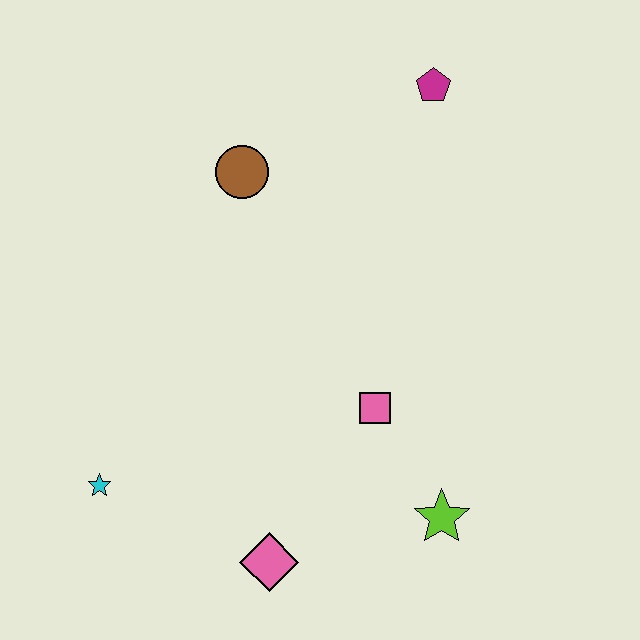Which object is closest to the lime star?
The pink square is closest to the lime star.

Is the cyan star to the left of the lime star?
Yes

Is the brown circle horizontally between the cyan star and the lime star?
Yes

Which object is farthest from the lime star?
The magenta pentagon is farthest from the lime star.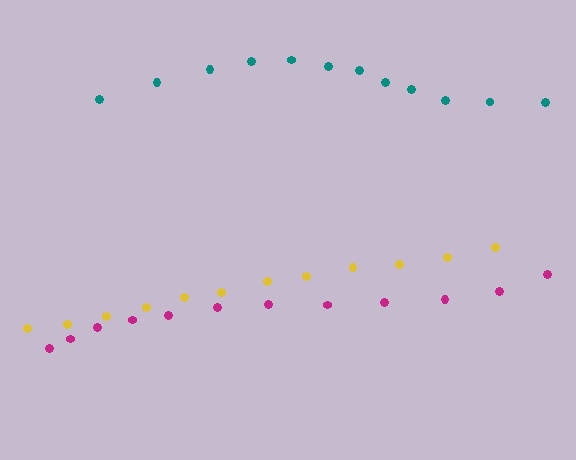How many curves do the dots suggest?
There are 3 distinct paths.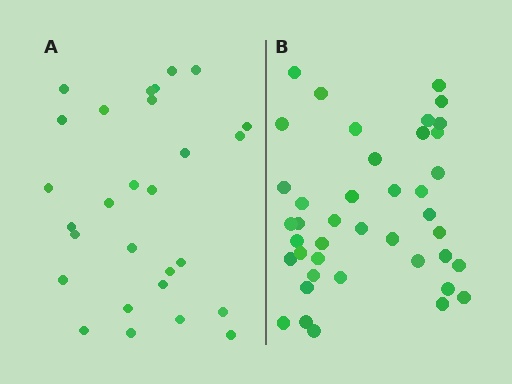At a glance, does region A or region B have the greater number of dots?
Region B (the right region) has more dots.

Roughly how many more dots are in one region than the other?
Region B has approximately 15 more dots than region A.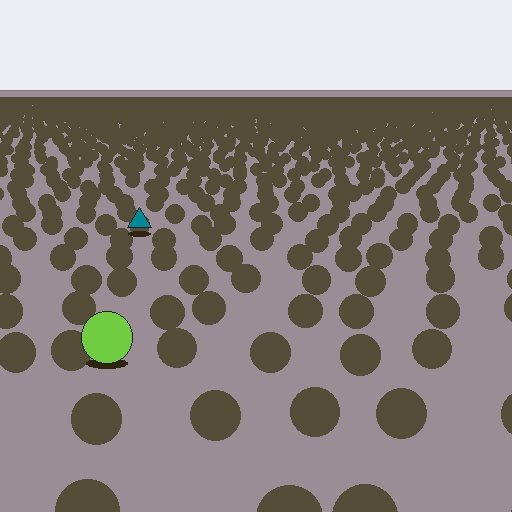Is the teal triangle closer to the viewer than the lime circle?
No. The lime circle is closer — you can tell from the texture gradient: the ground texture is coarser near it.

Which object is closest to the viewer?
The lime circle is closest. The texture marks near it are larger and more spread out.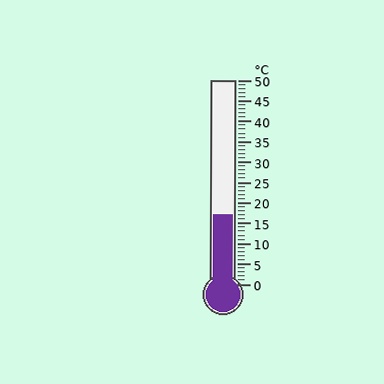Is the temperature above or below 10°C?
The temperature is above 10°C.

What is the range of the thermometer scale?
The thermometer scale ranges from 0°C to 50°C.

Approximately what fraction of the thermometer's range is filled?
The thermometer is filled to approximately 35% of its range.